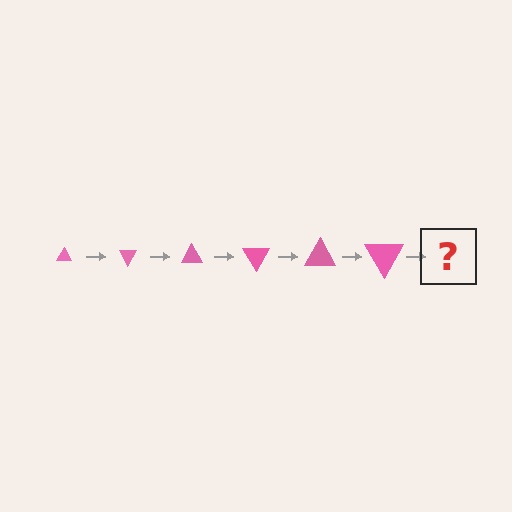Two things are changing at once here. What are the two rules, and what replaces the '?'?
The two rules are that the triangle grows larger each step and it rotates 60 degrees each step. The '?' should be a triangle, larger than the previous one and rotated 360 degrees from the start.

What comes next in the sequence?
The next element should be a triangle, larger than the previous one and rotated 360 degrees from the start.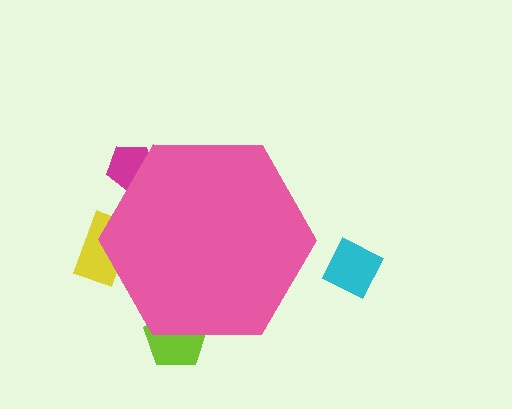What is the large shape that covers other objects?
A pink hexagon.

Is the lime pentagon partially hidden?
Yes, the lime pentagon is partially hidden behind the pink hexagon.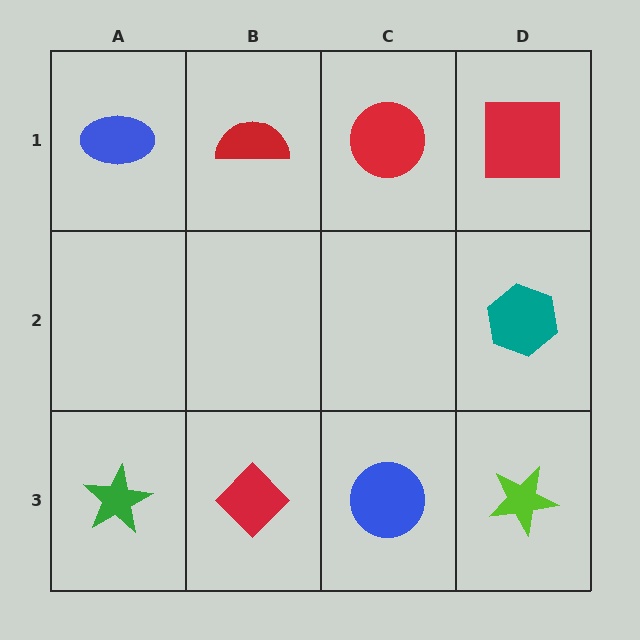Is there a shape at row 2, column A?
No, that cell is empty.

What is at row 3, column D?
A lime star.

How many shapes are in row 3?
4 shapes.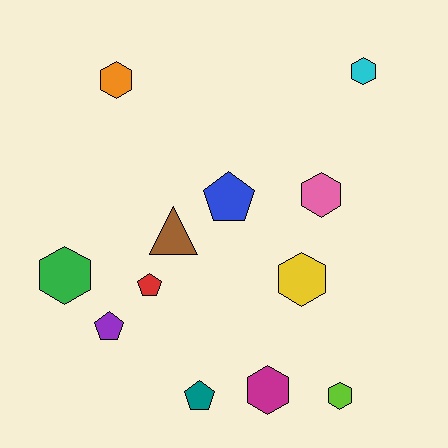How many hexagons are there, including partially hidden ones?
There are 7 hexagons.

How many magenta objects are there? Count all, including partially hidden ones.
There is 1 magenta object.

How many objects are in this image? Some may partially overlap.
There are 12 objects.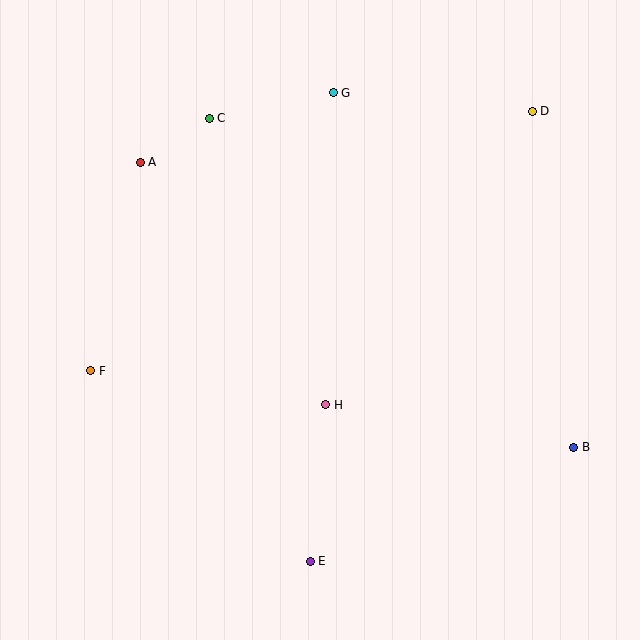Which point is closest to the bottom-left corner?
Point F is closest to the bottom-left corner.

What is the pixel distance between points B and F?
The distance between B and F is 489 pixels.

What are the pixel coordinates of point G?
Point G is at (333, 93).